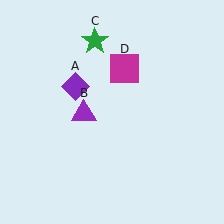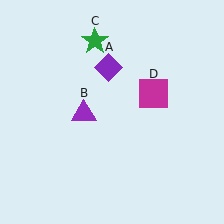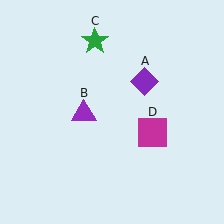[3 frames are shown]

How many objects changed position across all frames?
2 objects changed position: purple diamond (object A), magenta square (object D).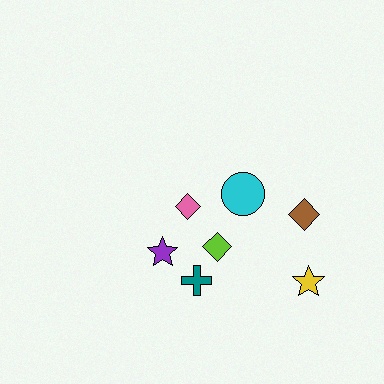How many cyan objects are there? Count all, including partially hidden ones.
There is 1 cyan object.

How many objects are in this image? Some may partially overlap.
There are 7 objects.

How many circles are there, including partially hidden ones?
There is 1 circle.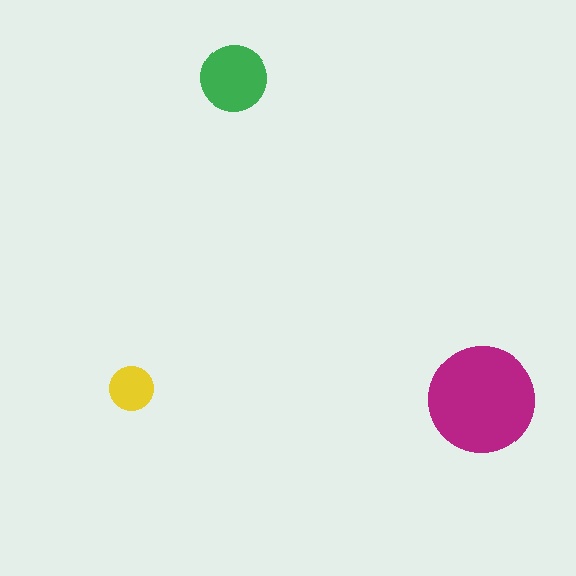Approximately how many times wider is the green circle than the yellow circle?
About 1.5 times wider.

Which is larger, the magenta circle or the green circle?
The magenta one.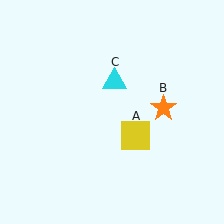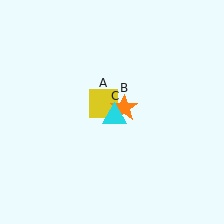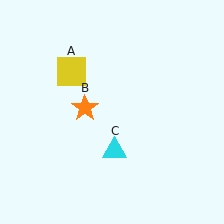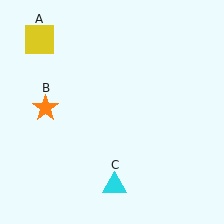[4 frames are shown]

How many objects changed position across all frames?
3 objects changed position: yellow square (object A), orange star (object B), cyan triangle (object C).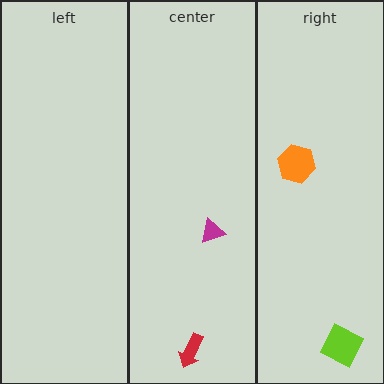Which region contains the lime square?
The right region.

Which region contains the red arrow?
The center region.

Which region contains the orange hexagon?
The right region.